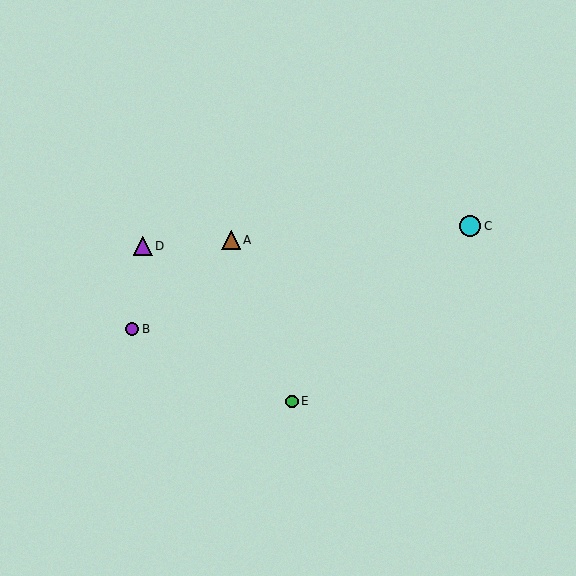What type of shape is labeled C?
Shape C is a cyan circle.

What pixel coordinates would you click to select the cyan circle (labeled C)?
Click at (470, 226) to select the cyan circle C.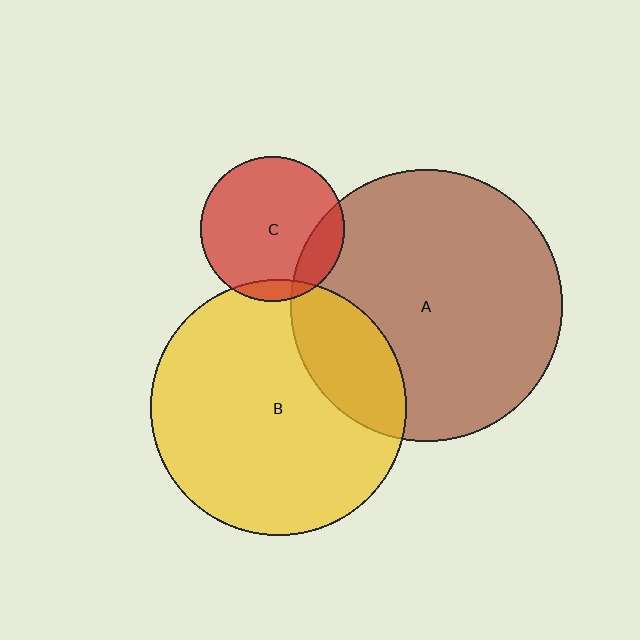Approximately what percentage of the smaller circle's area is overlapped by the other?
Approximately 10%.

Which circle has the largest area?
Circle A (brown).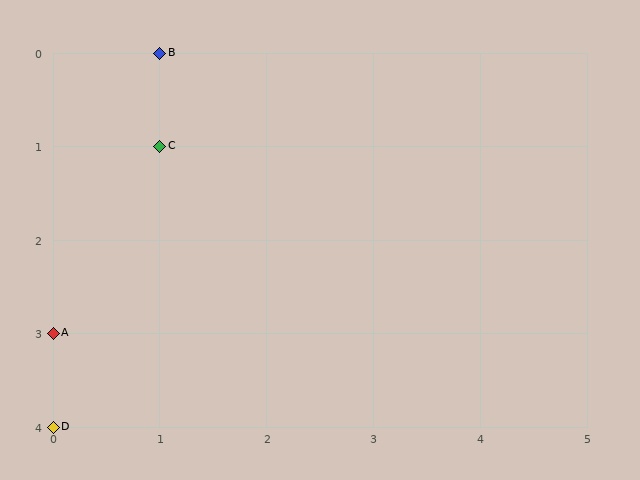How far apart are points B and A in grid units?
Points B and A are 1 column and 3 rows apart (about 3.2 grid units diagonally).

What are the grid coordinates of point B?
Point B is at grid coordinates (1, 0).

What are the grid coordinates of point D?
Point D is at grid coordinates (0, 4).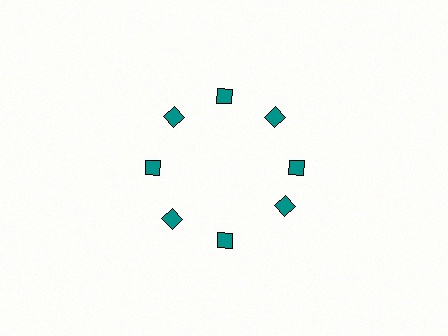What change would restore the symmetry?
The symmetry would be restored by rotating it back into even spacing with its neighbors so that all 8 diamonds sit at equal angles and equal distance from the center.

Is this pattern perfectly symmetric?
No. The 8 teal diamonds are arranged in a ring, but one element near the 4 o'clock position is rotated out of alignment along the ring, breaking the 8-fold rotational symmetry.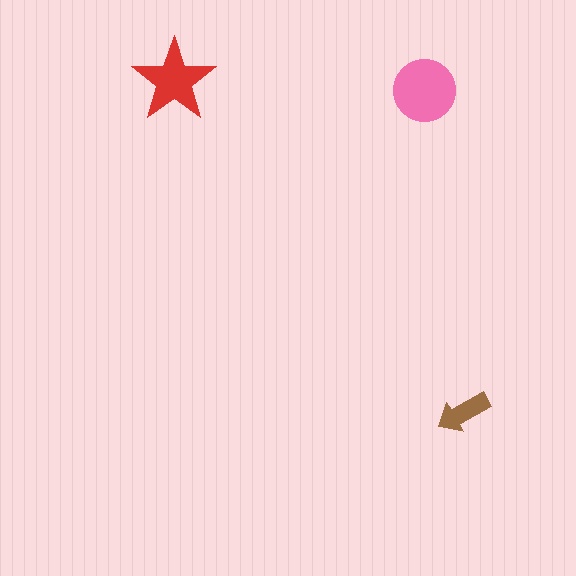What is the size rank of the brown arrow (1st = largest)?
3rd.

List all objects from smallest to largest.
The brown arrow, the red star, the pink circle.